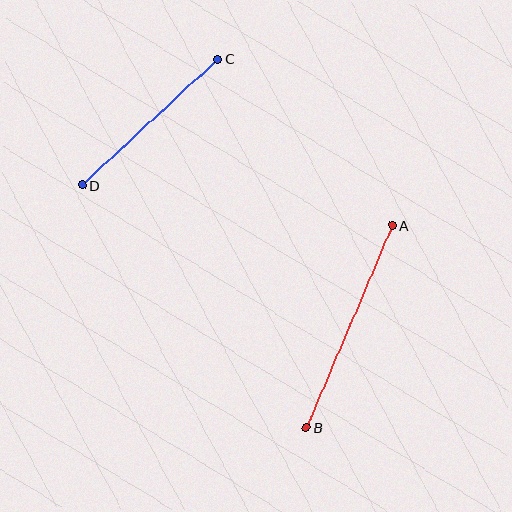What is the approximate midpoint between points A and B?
The midpoint is at approximately (349, 326) pixels.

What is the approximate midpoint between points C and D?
The midpoint is at approximately (150, 122) pixels.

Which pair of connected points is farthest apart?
Points A and B are farthest apart.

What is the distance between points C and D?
The distance is approximately 185 pixels.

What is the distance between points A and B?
The distance is approximately 220 pixels.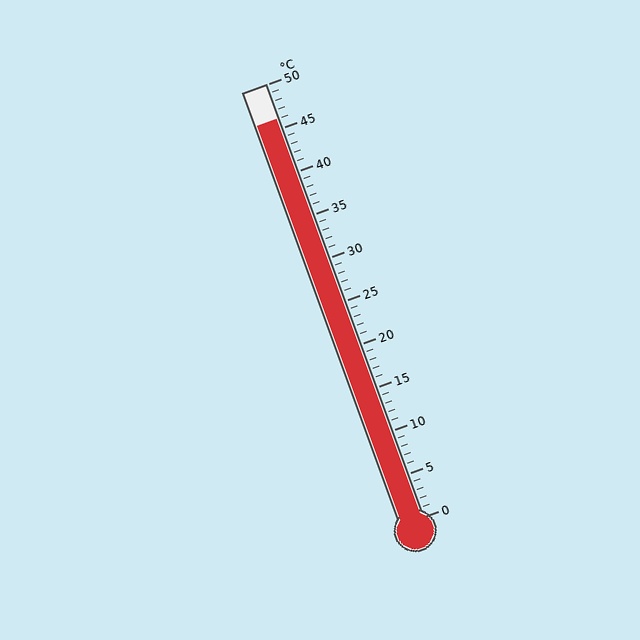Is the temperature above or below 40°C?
The temperature is above 40°C.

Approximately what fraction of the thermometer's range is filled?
The thermometer is filled to approximately 90% of its range.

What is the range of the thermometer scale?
The thermometer scale ranges from 0°C to 50°C.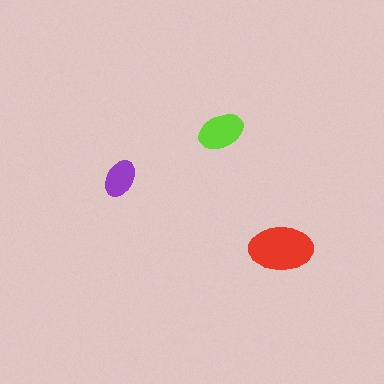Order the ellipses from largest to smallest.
the red one, the lime one, the purple one.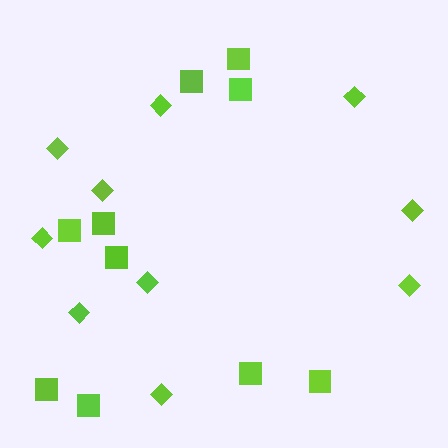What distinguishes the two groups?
There are 2 groups: one group of diamonds (10) and one group of squares (10).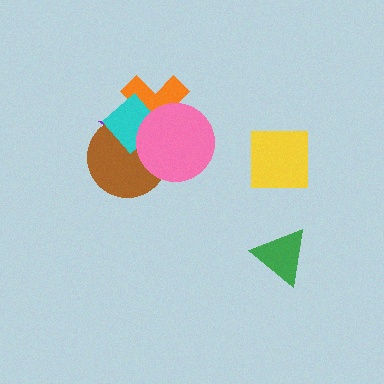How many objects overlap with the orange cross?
4 objects overlap with the orange cross.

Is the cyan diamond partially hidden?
Yes, it is partially covered by another shape.